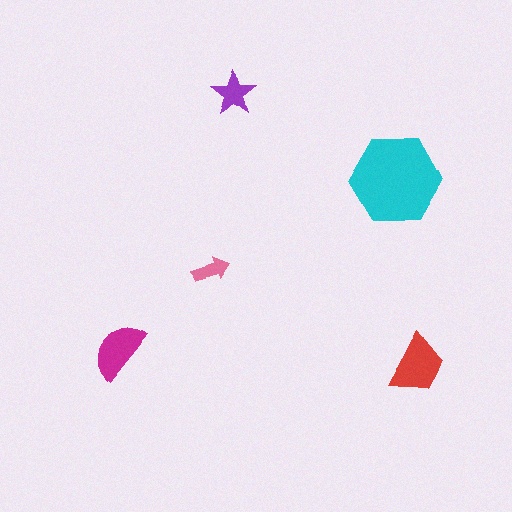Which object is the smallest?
The pink arrow.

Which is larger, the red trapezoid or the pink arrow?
The red trapezoid.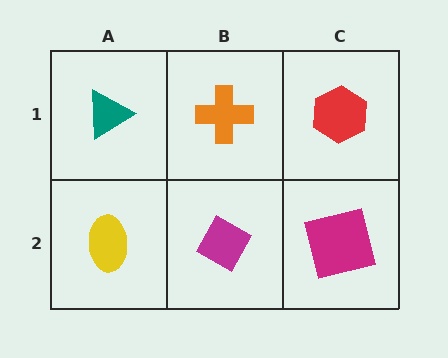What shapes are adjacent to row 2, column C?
A red hexagon (row 1, column C), a magenta diamond (row 2, column B).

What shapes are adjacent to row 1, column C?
A magenta square (row 2, column C), an orange cross (row 1, column B).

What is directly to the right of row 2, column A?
A magenta diamond.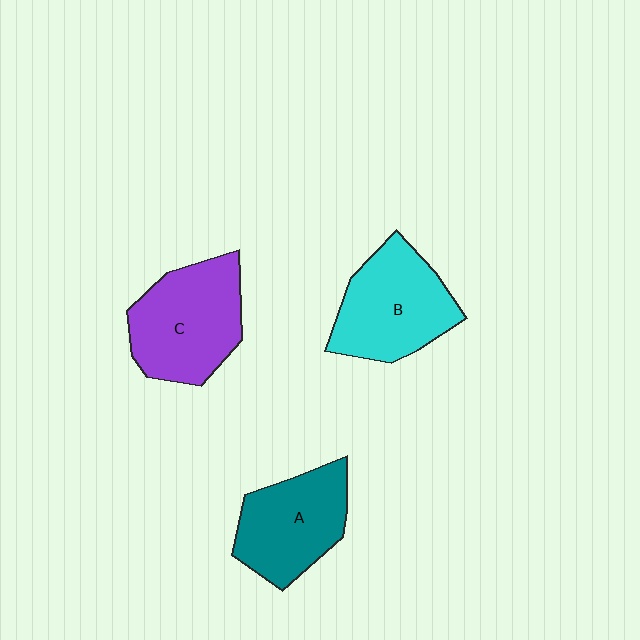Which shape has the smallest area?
Shape A (teal).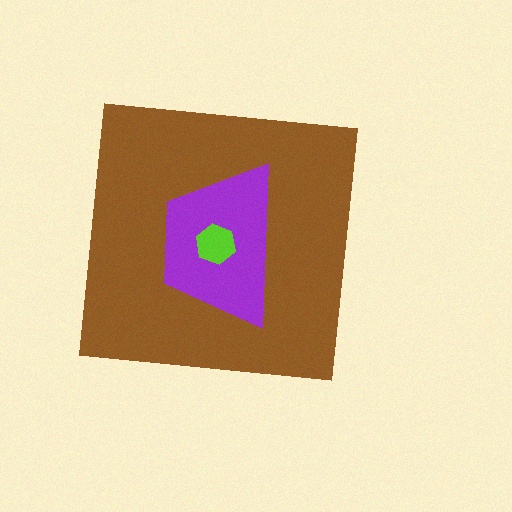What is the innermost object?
The lime hexagon.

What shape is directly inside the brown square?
The purple trapezoid.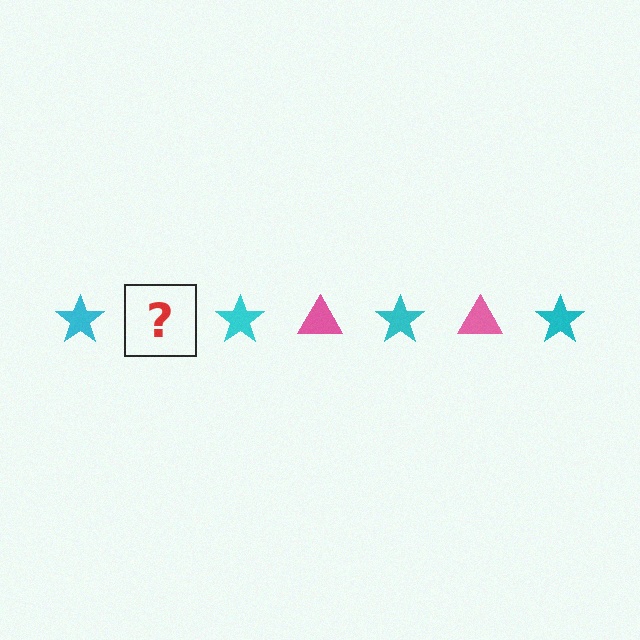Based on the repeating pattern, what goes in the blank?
The blank should be a pink triangle.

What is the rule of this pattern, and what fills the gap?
The rule is that the pattern alternates between cyan star and pink triangle. The gap should be filled with a pink triangle.